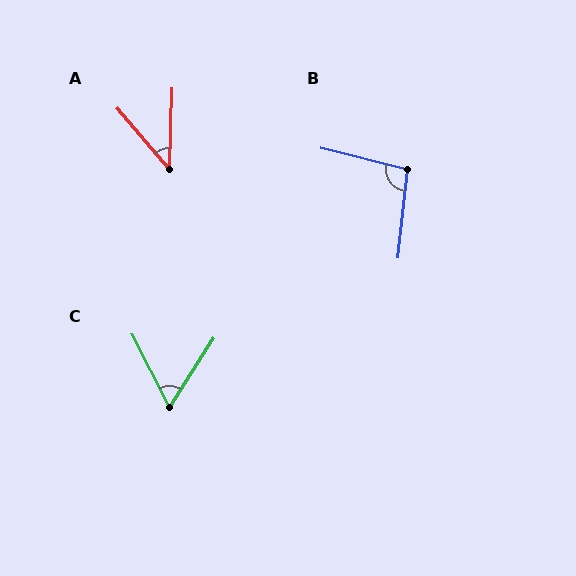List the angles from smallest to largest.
A (42°), C (59°), B (98°).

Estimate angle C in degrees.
Approximately 59 degrees.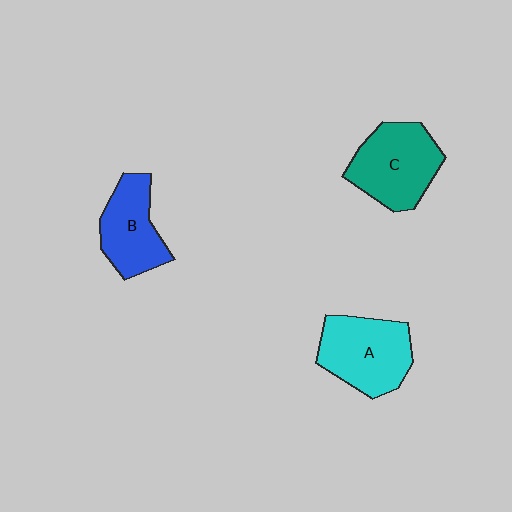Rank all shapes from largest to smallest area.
From largest to smallest: C (teal), A (cyan), B (blue).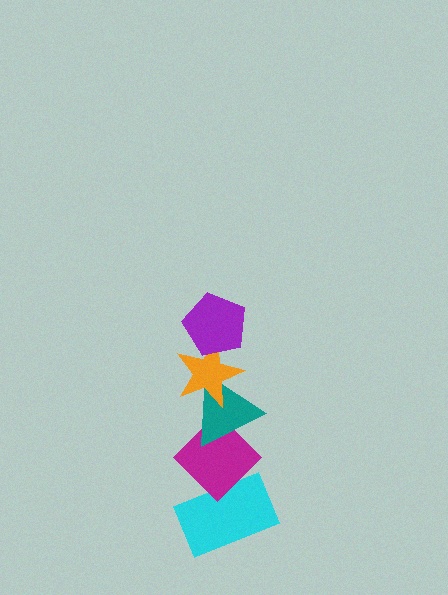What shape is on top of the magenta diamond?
The teal triangle is on top of the magenta diamond.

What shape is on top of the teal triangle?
The orange star is on top of the teal triangle.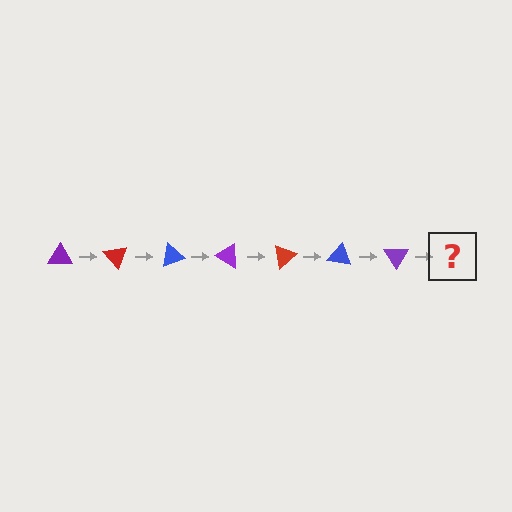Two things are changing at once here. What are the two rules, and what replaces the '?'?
The two rules are that it rotates 50 degrees each step and the color cycles through purple, red, and blue. The '?' should be a red triangle, rotated 350 degrees from the start.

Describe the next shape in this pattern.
It should be a red triangle, rotated 350 degrees from the start.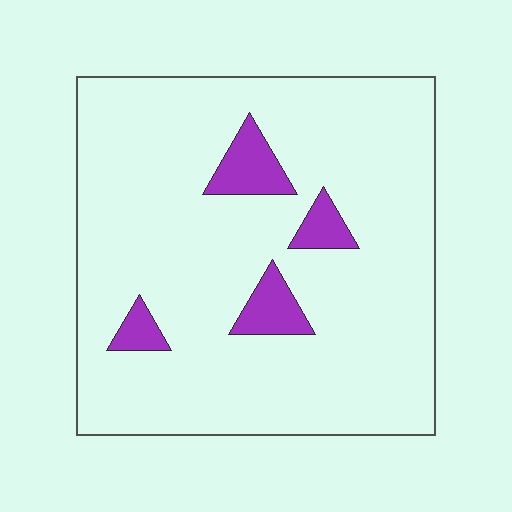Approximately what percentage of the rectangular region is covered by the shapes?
Approximately 10%.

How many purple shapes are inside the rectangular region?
4.